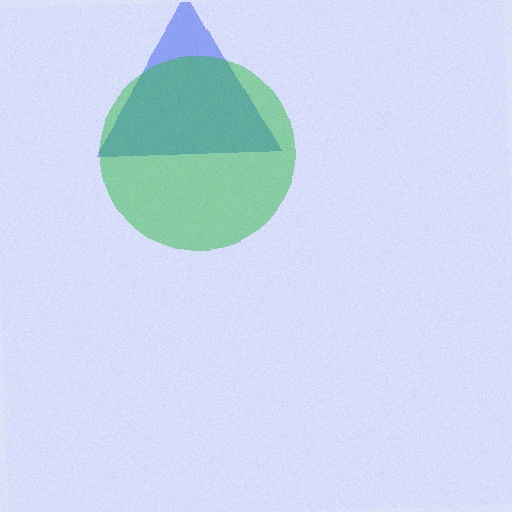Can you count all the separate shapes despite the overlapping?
Yes, there are 2 separate shapes.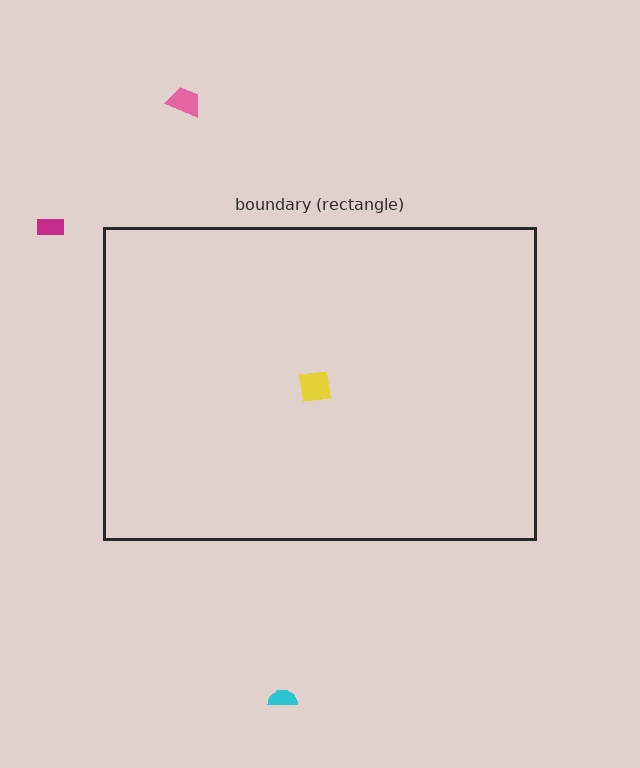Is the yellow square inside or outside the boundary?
Inside.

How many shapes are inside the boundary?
1 inside, 3 outside.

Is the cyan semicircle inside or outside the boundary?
Outside.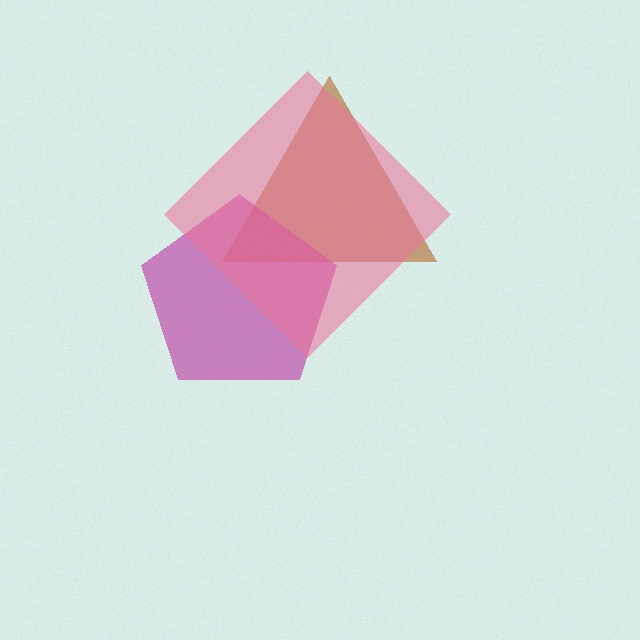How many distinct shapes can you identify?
There are 3 distinct shapes: a brown triangle, a magenta pentagon, a pink diamond.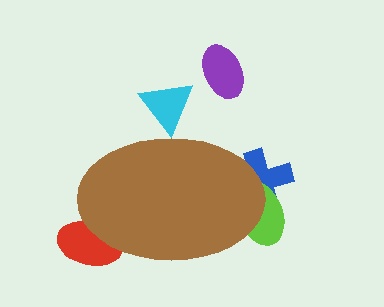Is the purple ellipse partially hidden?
No, the purple ellipse is fully visible.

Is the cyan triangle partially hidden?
Yes, the cyan triangle is partially hidden behind the brown ellipse.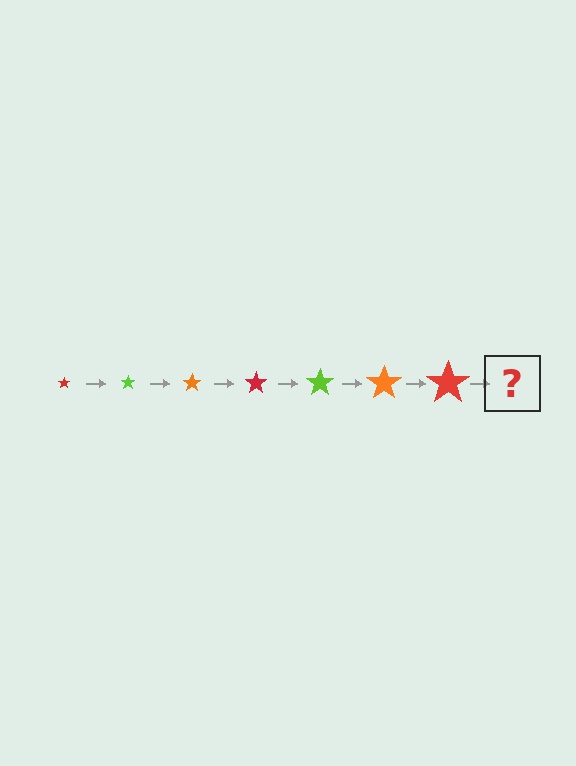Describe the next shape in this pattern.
It should be a lime star, larger than the previous one.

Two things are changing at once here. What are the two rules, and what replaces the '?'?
The two rules are that the star grows larger each step and the color cycles through red, lime, and orange. The '?' should be a lime star, larger than the previous one.